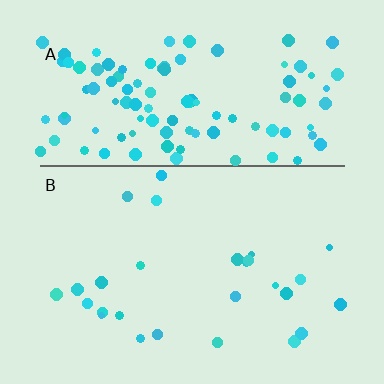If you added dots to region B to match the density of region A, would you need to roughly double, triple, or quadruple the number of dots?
Approximately quadruple.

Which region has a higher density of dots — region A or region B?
A (the top).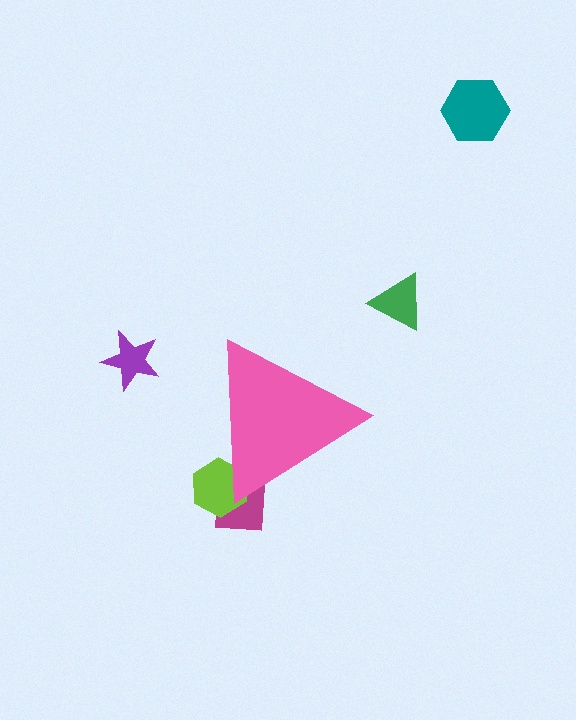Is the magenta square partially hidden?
Yes, the magenta square is partially hidden behind the pink triangle.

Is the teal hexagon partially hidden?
No, the teal hexagon is fully visible.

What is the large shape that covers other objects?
A pink triangle.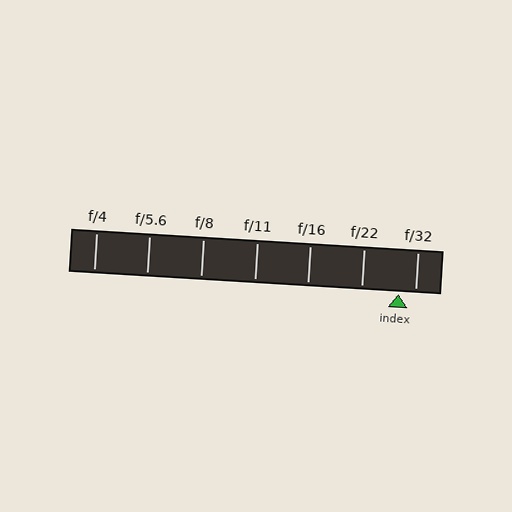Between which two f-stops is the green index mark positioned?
The index mark is between f/22 and f/32.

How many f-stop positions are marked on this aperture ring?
There are 7 f-stop positions marked.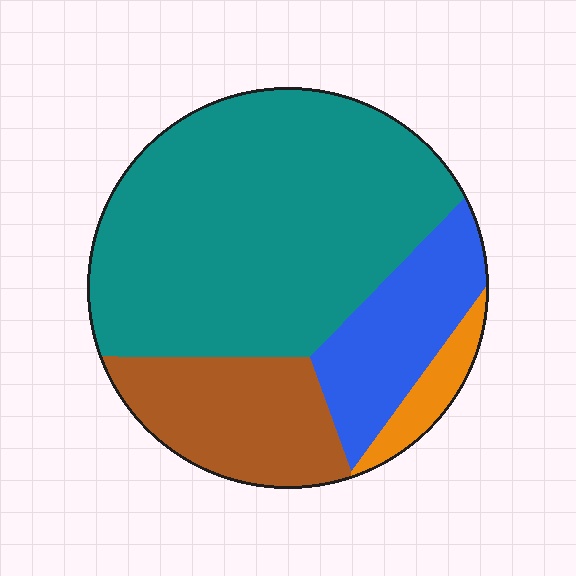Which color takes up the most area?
Teal, at roughly 60%.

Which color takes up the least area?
Orange, at roughly 5%.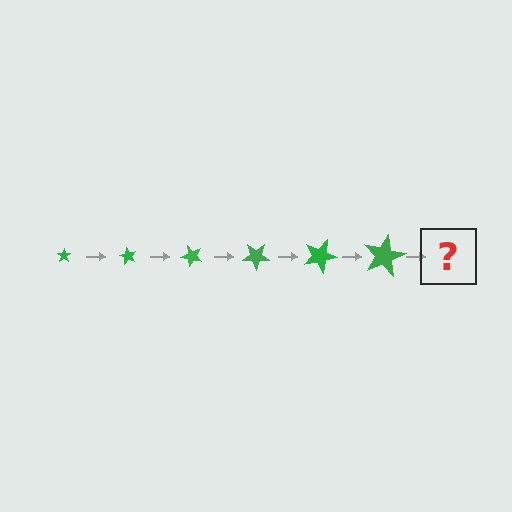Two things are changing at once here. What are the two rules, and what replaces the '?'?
The two rules are that the star grows larger each step and it rotates 60 degrees each step. The '?' should be a star, larger than the previous one and rotated 360 degrees from the start.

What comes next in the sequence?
The next element should be a star, larger than the previous one and rotated 360 degrees from the start.